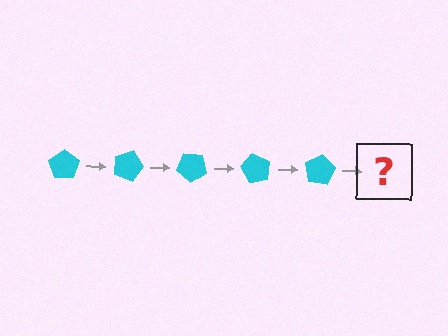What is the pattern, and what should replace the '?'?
The pattern is that the pentagon rotates 20 degrees each step. The '?' should be a cyan pentagon rotated 100 degrees.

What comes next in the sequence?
The next element should be a cyan pentagon rotated 100 degrees.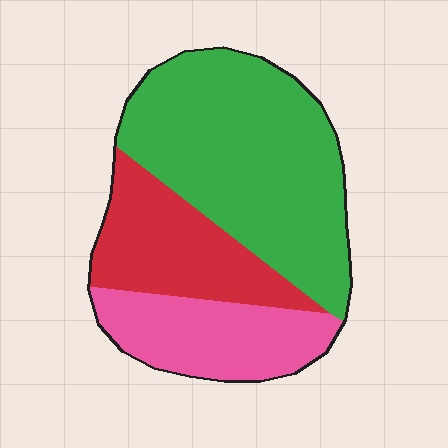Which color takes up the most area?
Green, at roughly 55%.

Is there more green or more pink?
Green.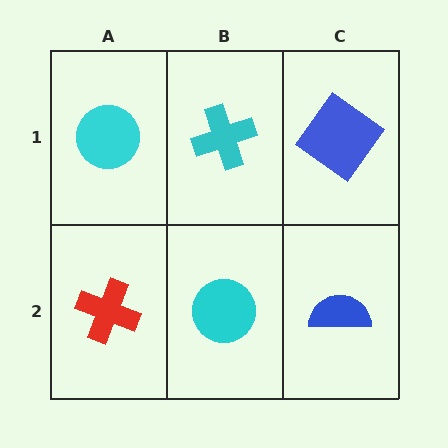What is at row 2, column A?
A red cross.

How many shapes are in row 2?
3 shapes.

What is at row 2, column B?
A cyan circle.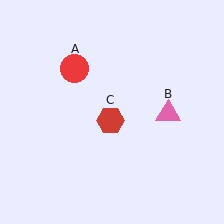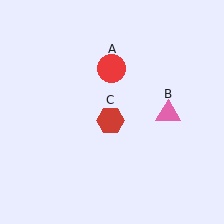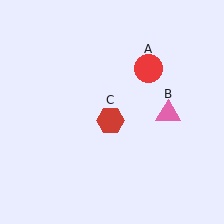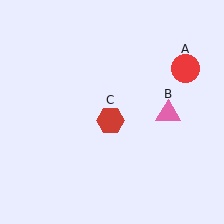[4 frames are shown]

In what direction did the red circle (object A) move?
The red circle (object A) moved right.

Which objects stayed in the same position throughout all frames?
Pink triangle (object B) and red hexagon (object C) remained stationary.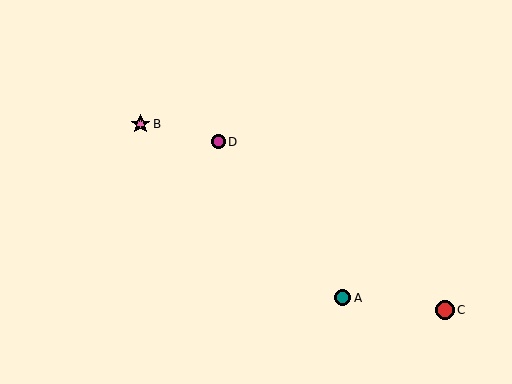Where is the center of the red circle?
The center of the red circle is at (445, 310).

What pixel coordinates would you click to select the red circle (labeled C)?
Click at (445, 310) to select the red circle C.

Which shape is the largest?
The pink star (labeled B) is the largest.